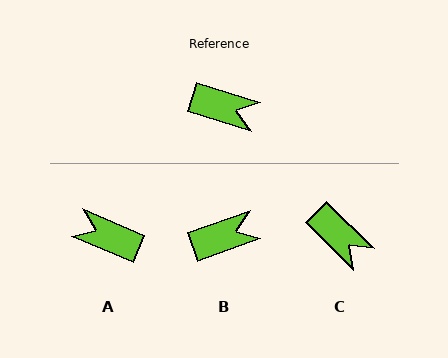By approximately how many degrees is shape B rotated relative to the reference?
Approximately 37 degrees counter-clockwise.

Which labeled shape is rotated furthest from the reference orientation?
A, about 174 degrees away.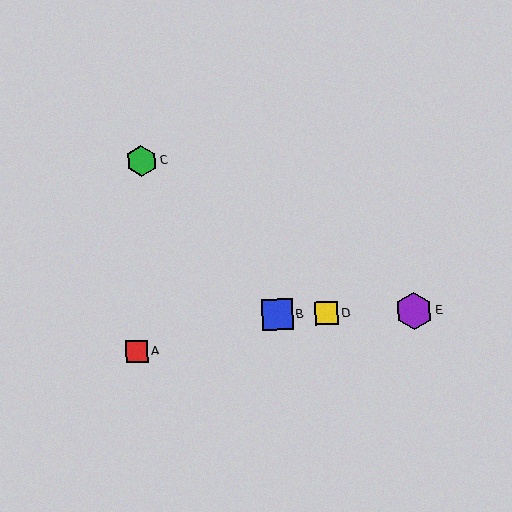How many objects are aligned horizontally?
3 objects (B, D, E) are aligned horizontally.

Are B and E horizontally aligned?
Yes, both are at y≈315.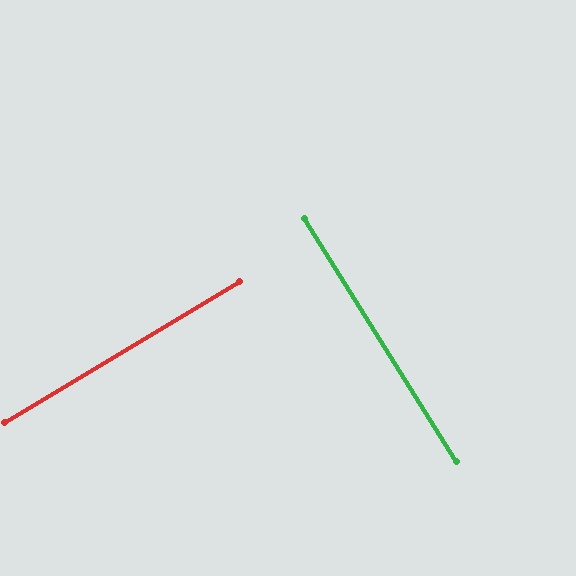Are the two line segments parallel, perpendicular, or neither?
Perpendicular — they meet at approximately 89°.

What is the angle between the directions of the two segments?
Approximately 89 degrees.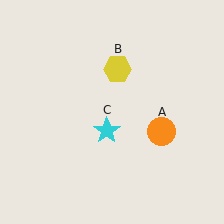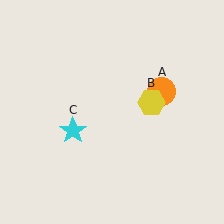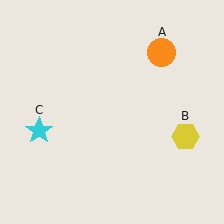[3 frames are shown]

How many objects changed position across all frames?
3 objects changed position: orange circle (object A), yellow hexagon (object B), cyan star (object C).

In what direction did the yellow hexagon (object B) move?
The yellow hexagon (object B) moved down and to the right.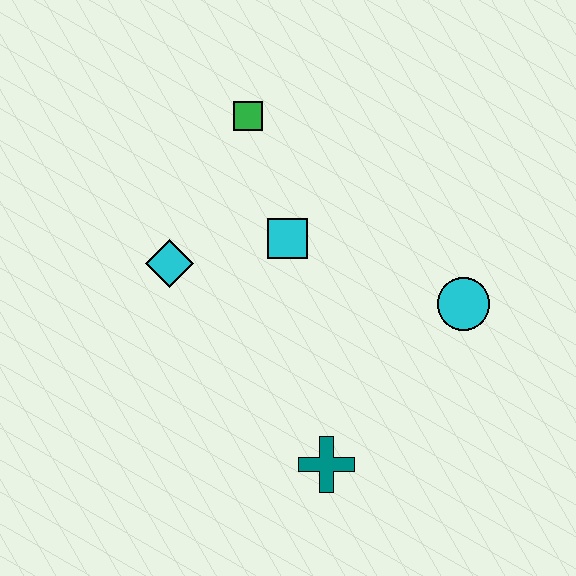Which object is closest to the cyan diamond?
The cyan square is closest to the cyan diamond.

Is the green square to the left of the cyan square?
Yes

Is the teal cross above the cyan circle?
No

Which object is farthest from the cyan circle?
The cyan diamond is farthest from the cyan circle.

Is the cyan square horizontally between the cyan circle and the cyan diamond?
Yes